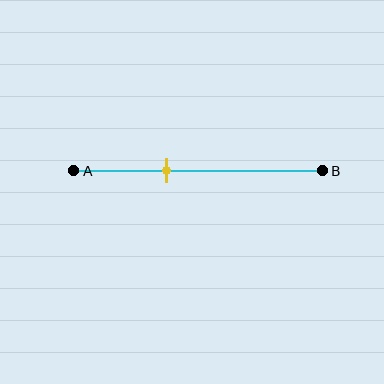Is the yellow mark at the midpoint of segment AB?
No, the mark is at about 35% from A, not at the 50% midpoint.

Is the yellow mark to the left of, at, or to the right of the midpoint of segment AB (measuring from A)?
The yellow mark is to the left of the midpoint of segment AB.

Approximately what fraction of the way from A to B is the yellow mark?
The yellow mark is approximately 35% of the way from A to B.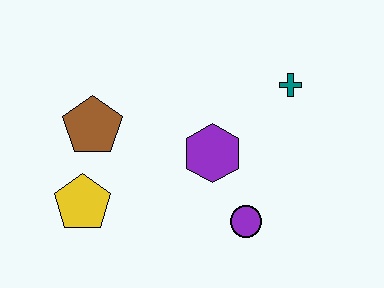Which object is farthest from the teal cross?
The yellow pentagon is farthest from the teal cross.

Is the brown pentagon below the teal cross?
Yes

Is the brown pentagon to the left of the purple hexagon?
Yes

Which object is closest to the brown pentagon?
The yellow pentagon is closest to the brown pentagon.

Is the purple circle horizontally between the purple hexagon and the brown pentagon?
No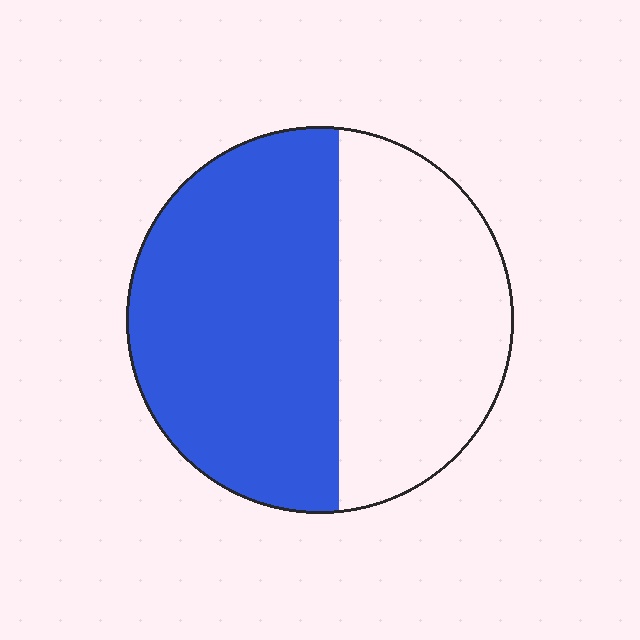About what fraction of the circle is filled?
About three fifths (3/5).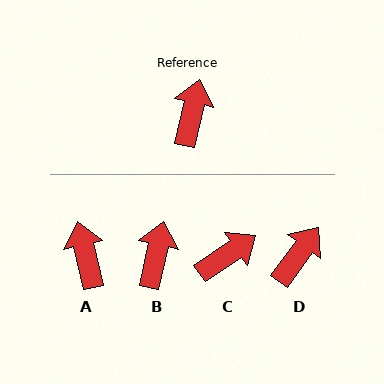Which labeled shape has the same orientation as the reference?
B.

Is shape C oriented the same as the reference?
No, it is off by about 43 degrees.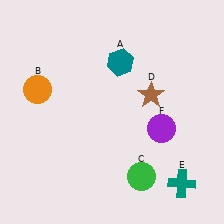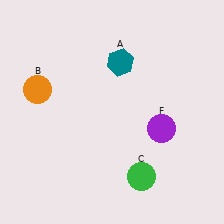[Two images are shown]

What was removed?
The teal cross (E), the brown star (D) were removed in Image 2.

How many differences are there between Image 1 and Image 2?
There are 2 differences between the two images.